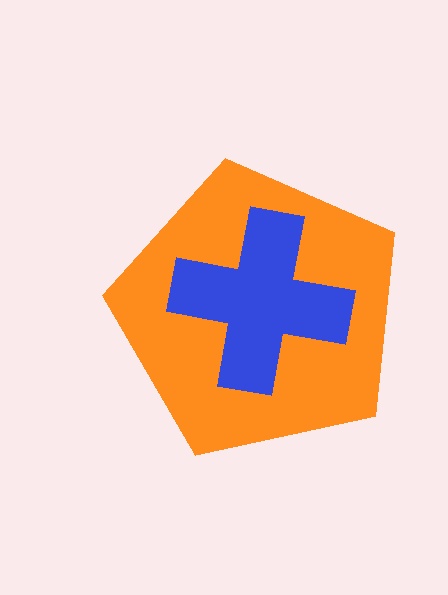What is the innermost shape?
The blue cross.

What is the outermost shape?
The orange pentagon.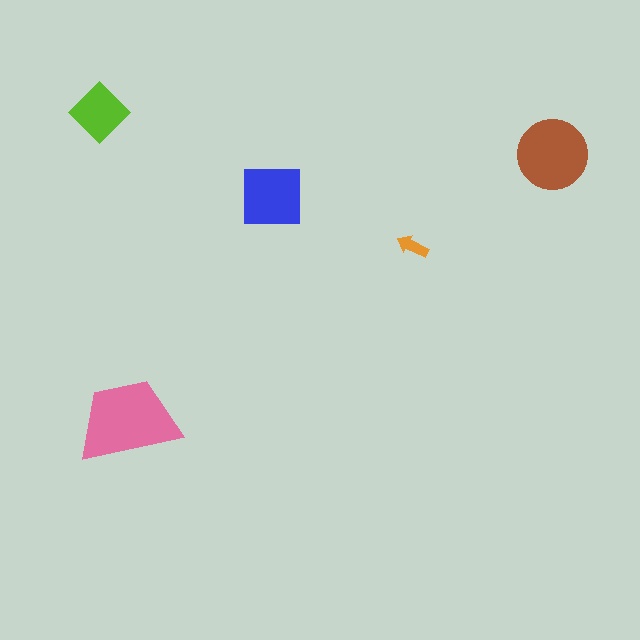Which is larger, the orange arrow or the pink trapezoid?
The pink trapezoid.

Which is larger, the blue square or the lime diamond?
The blue square.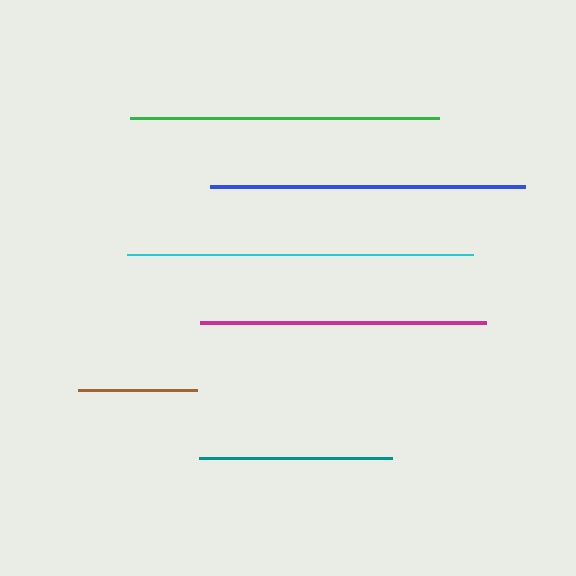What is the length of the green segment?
The green segment is approximately 308 pixels long.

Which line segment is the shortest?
The brown line is the shortest at approximately 120 pixels.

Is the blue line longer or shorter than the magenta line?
The blue line is longer than the magenta line.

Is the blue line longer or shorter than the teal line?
The blue line is longer than the teal line.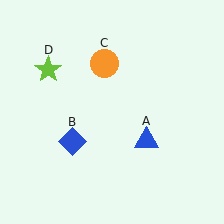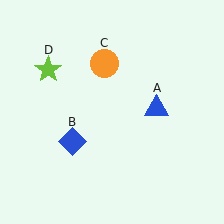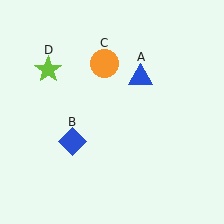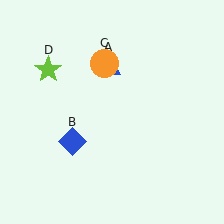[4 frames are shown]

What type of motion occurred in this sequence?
The blue triangle (object A) rotated counterclockwise around the center of the scene.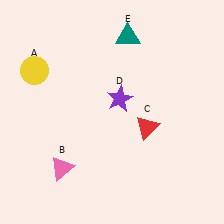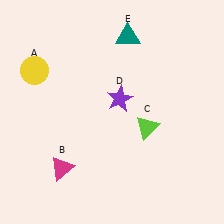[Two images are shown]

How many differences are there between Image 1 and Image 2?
There are 2 differences between the two images.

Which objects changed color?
B changed from pink to magenta. C changed from red to lime.